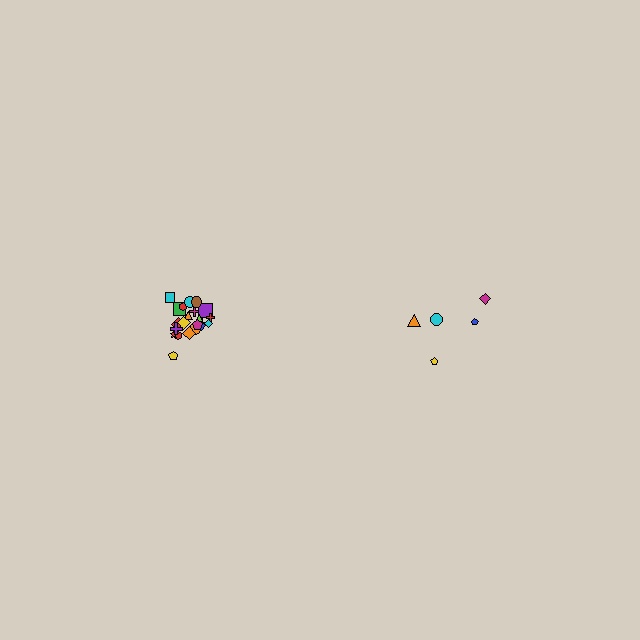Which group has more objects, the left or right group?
The left group.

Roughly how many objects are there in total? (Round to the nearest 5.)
Roughly 25 objects in total.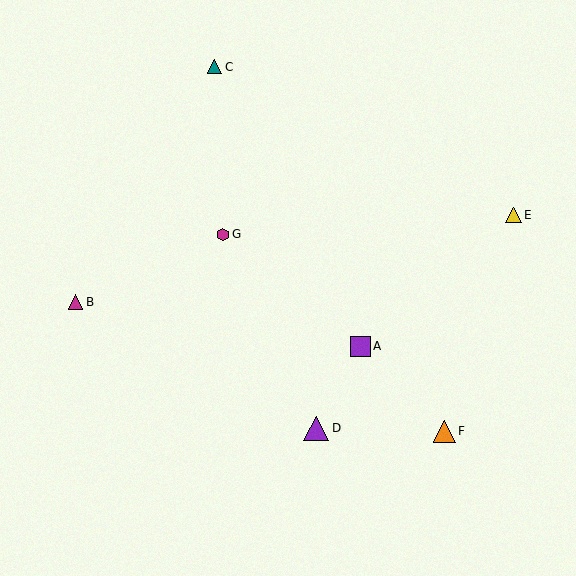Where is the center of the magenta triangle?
The center of the magenta triangle is at (75, 302).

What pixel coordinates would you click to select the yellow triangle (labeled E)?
Click at (513, 215) to select the yellow triangle E.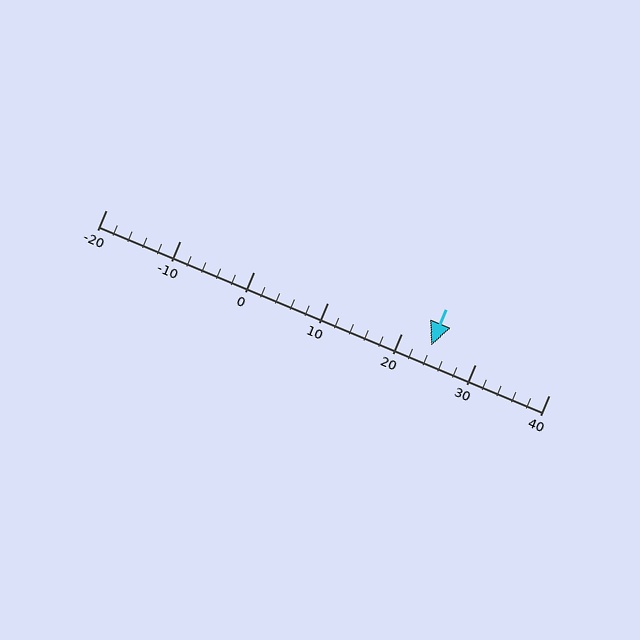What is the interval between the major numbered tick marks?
The major tick marks are spaced 10 units apart.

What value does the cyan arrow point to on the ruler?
The cyan arrow points to approximately 24.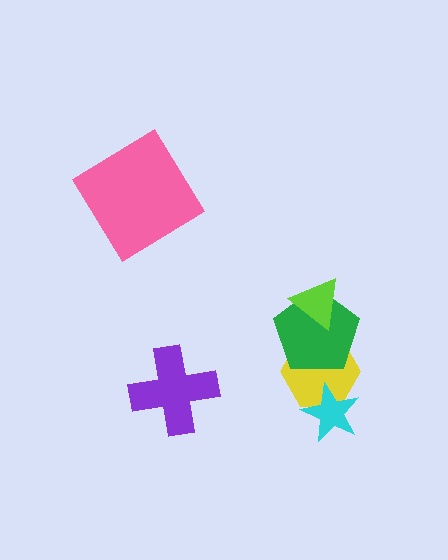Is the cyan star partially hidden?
No, no other shape covers it.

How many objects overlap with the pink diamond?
0 objects overlap with the pink diamond.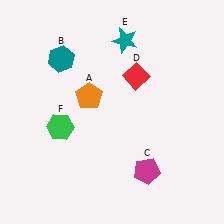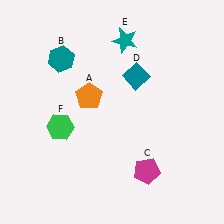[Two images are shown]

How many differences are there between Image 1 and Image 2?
There is 1 difference between the two images.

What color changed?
The diamond (D) changed from red in Image 1 to teal in Image 2.